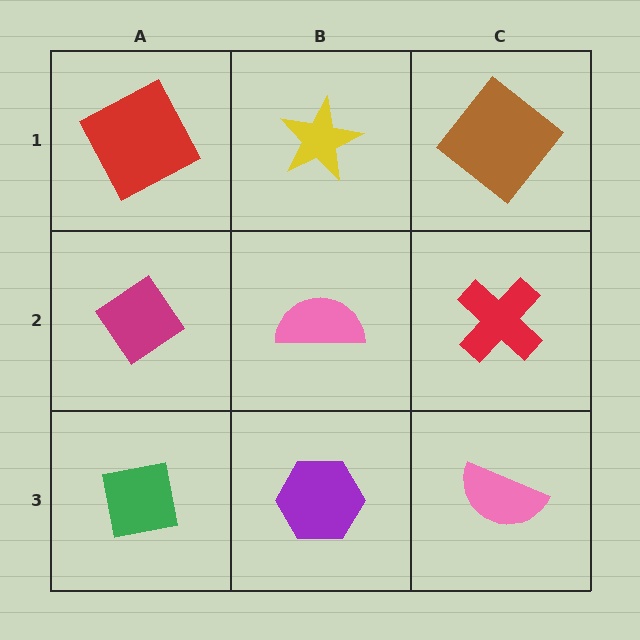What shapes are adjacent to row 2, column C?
A brown diamond (row 1, column C), a pink semicircle (row 3, column C), a pink semicircle (row 2, column B).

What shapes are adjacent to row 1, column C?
A red cross (row 2, column C), a yellow star (row 1, column B).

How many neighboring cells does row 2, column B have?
4.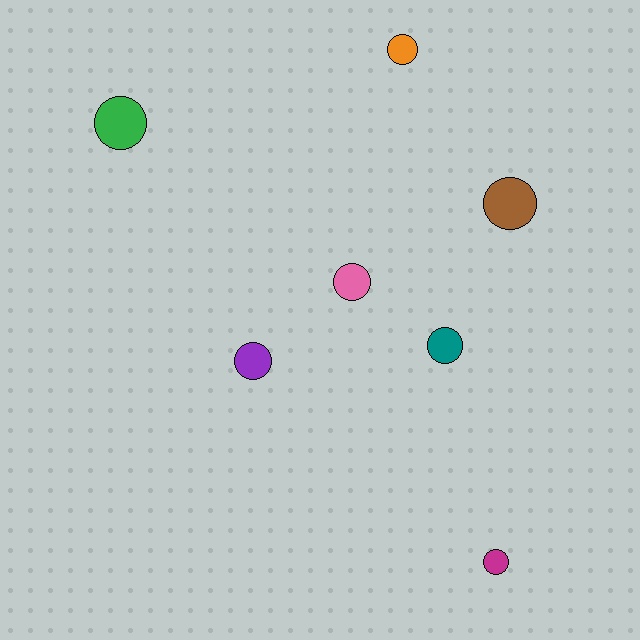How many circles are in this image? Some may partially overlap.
There are 7 circles.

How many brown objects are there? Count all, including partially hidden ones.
There is 1 brown object.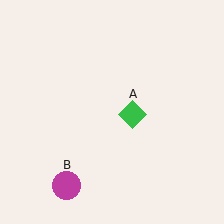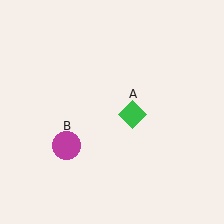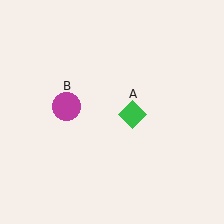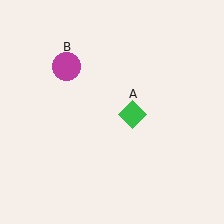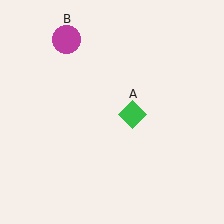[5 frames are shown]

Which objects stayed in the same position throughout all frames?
Green diamond (object A) remained stationary.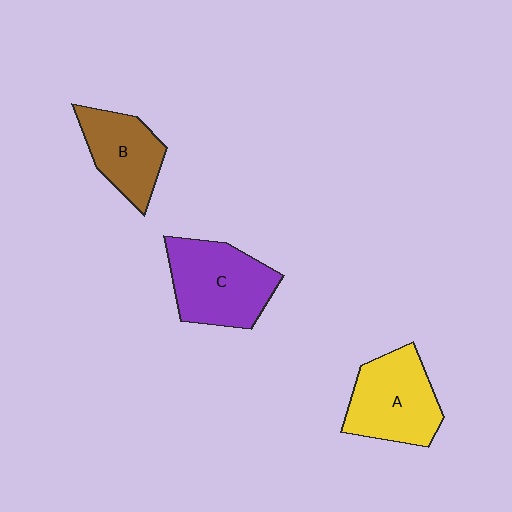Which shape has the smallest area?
Shape B (brown).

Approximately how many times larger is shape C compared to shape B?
Approximately 1.4 times.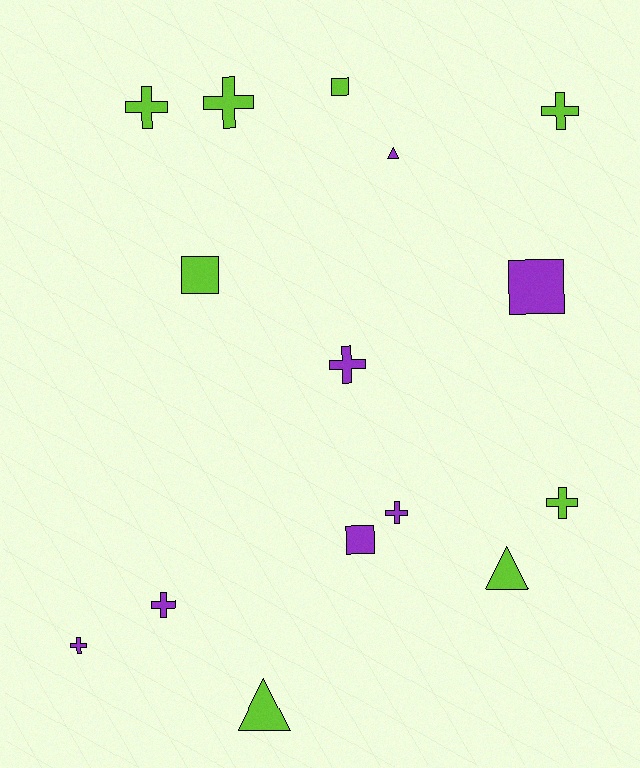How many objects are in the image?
There are 15 objects.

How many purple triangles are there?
There is 1 purple triangle.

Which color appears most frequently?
Lime, with 8 objects.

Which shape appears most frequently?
Cross, with 8 objects.